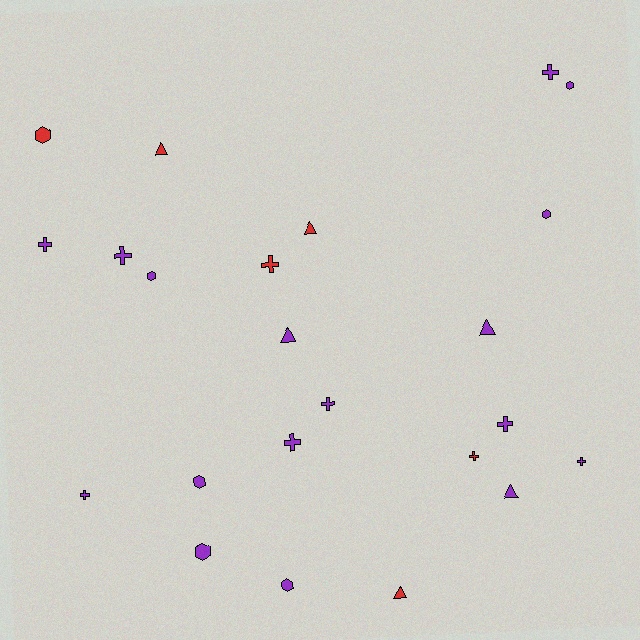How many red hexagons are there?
There is 1 red hexagon.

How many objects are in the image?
There are 23 objects.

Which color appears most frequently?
Purple, with 17 objects.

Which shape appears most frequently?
Cross, with 10 objects.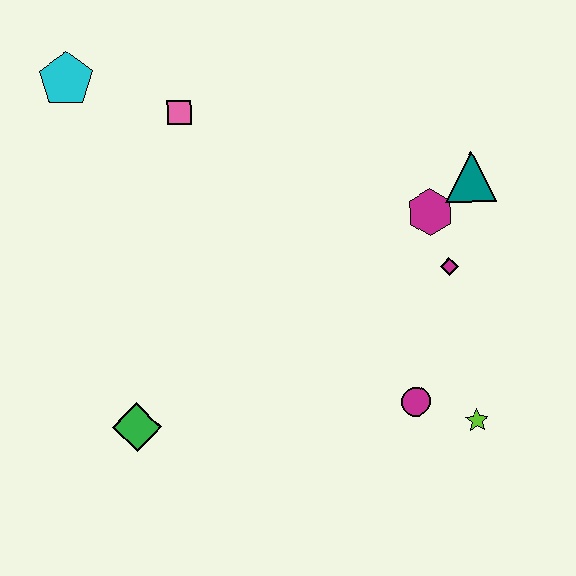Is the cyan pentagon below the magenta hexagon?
No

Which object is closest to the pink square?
The cyan pentagon is closest to the pink square.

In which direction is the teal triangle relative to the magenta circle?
The teal triangle is above the magenta circle.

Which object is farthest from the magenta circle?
The cyan pentagon is farthest from the magenta circle.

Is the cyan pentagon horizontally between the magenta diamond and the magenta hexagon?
No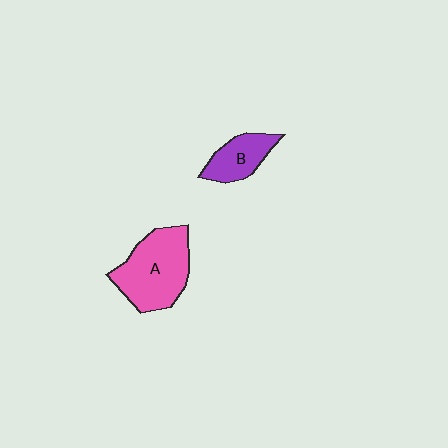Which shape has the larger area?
Shape A (pink).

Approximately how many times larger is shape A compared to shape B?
Approximately 2.0 times.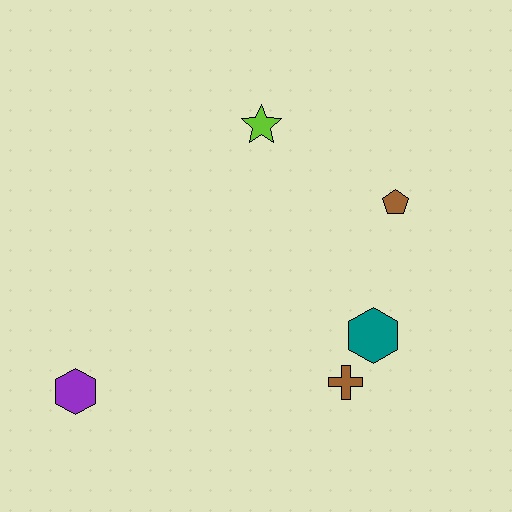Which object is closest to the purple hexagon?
The brown cross is closest to the purple hexagon.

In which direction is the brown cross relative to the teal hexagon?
The brown cross is below the teal hexagon.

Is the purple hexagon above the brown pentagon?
No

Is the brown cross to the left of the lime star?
No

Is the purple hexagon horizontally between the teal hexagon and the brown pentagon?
No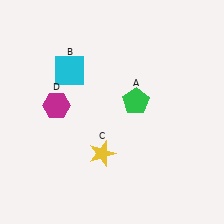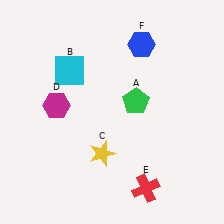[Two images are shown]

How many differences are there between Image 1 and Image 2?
There are 2 differences between the two images.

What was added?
A red cross (E), a blue hexagon (F) were added in Image 2.